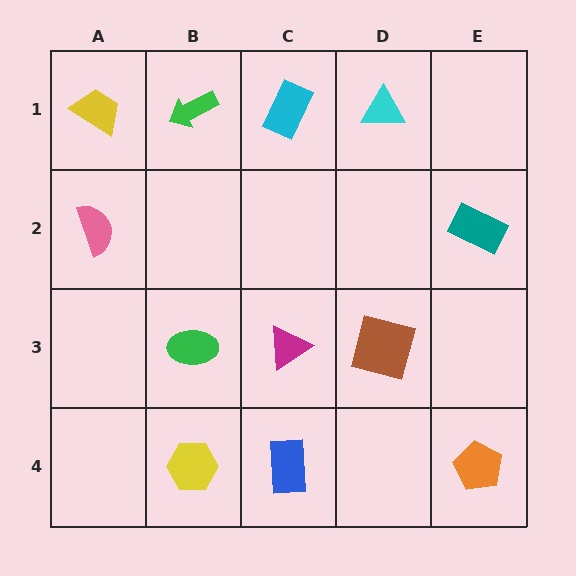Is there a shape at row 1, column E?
No, that cell is empty.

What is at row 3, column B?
A green ellipse.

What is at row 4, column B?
A yellow hexagon.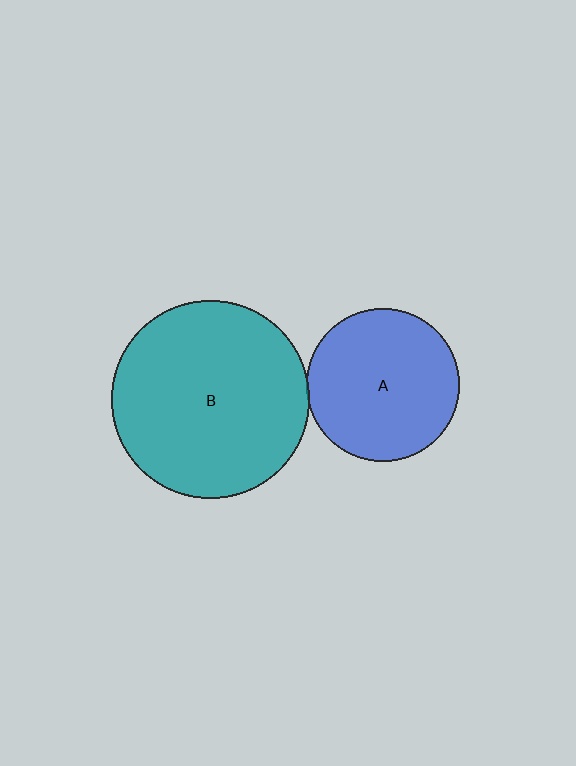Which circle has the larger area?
Circle B (teal).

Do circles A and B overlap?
Yes.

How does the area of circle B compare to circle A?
Approximately 1.7 times.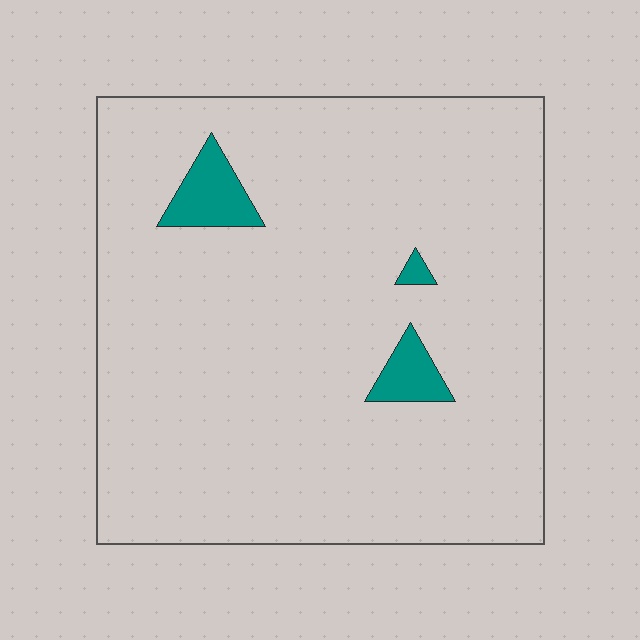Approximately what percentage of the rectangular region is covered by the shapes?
Approximately 5%.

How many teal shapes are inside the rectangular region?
3.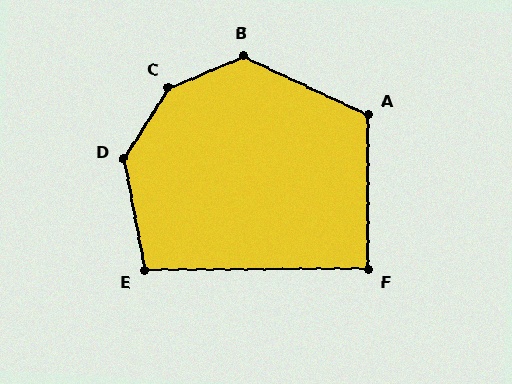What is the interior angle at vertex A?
Approximately 115 degrees (obtuse).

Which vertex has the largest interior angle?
C, at approximately 145 degrees.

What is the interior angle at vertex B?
Approximately 132 degrees (obtuse).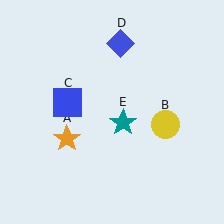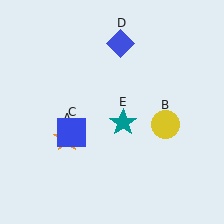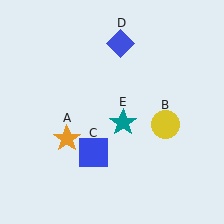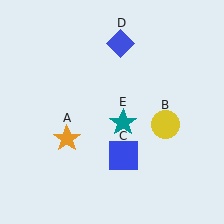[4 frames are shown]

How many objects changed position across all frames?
1 object changed position: blue square (object C).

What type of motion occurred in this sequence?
The blue square (object C) rotated counterclockwise around the center of the scene.